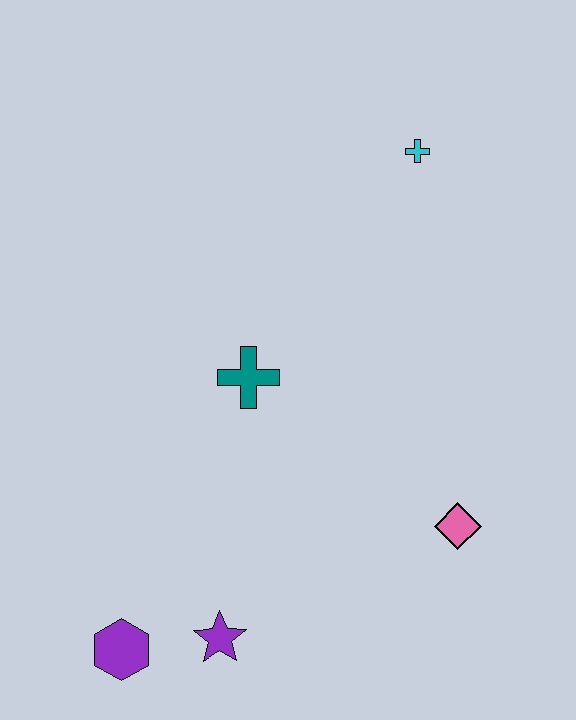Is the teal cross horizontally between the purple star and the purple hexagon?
No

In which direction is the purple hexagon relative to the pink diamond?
The purple hexagon is to the left of the pink diamond.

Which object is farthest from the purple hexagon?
The cyan cross is farthest from the purple hexagon.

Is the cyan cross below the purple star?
No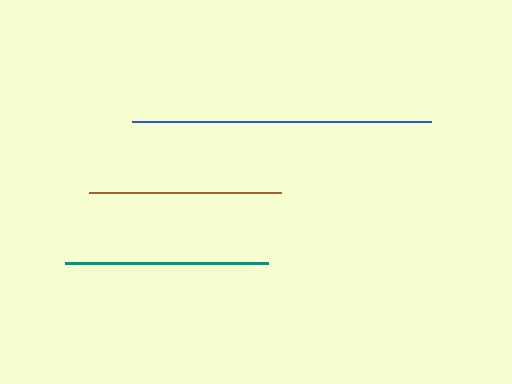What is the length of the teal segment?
The teal segment is approximately 204 pixels long.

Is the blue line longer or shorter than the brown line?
The blue line is longer than the brown line.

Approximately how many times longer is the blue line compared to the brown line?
The blue line is approximately 1.6 times the length of the brown line.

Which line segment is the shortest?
The brown line is the shortest at approximately 192 pixels.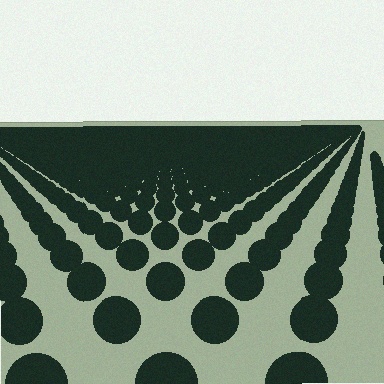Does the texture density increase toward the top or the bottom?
Density increases toward the top.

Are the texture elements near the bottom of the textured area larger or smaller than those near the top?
Larger. Near the bottom, elements are closer to the viewer and appear at a bigger on-screen size.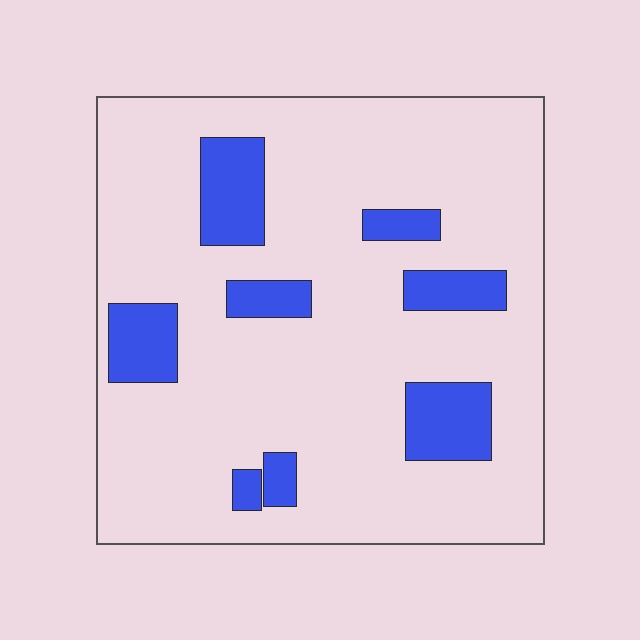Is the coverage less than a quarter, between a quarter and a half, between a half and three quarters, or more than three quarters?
Less than a quarter.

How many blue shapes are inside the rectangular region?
8.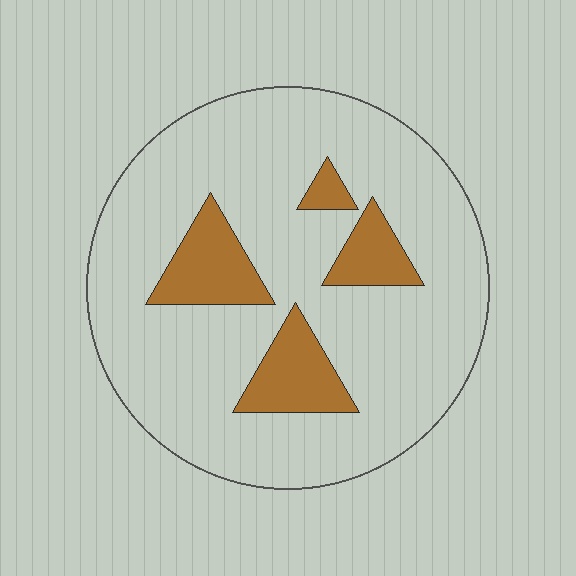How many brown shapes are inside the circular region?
4.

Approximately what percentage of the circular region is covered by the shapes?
Approximately 15%.